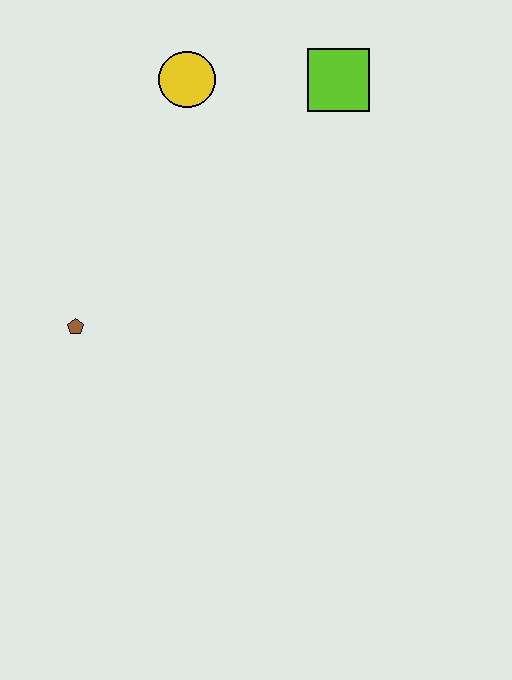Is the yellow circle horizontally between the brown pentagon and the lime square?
Yes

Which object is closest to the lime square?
The yellow circle is closest to the lime square.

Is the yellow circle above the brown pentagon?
Yes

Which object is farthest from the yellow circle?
The brown pentagon is farthest from the yellow circle.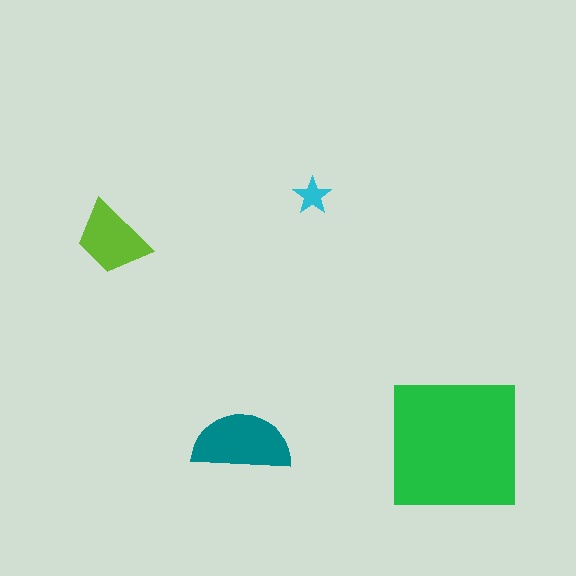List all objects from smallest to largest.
The cyan star, the lime trapezoid, the teal semicircle, the green square.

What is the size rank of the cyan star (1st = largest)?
4th.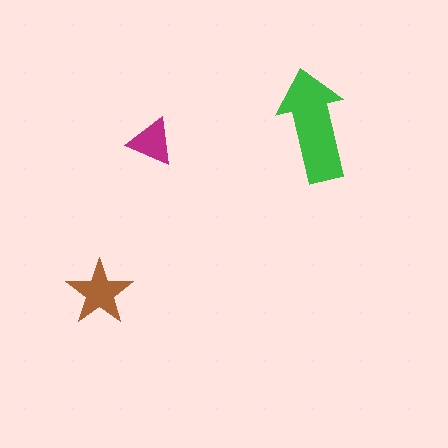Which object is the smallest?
The magenta triangle.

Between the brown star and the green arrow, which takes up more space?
The green arrow.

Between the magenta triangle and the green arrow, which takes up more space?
The green arrow.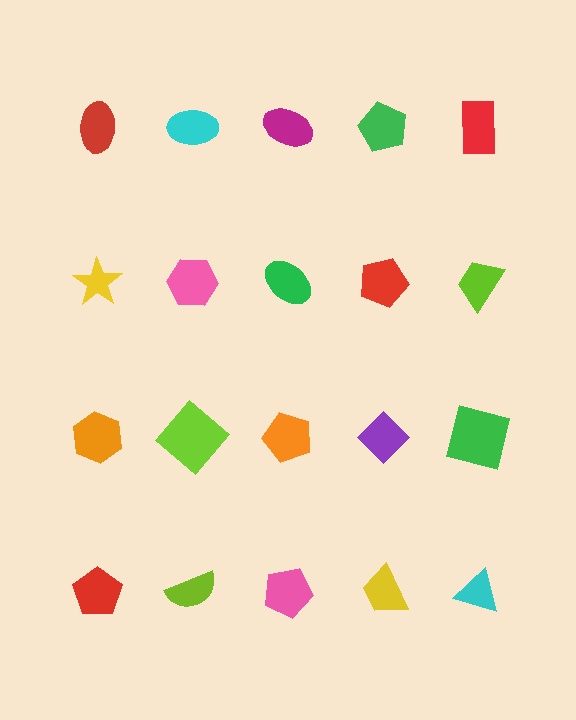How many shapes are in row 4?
5 shapes.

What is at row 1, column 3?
A magenta ellipse.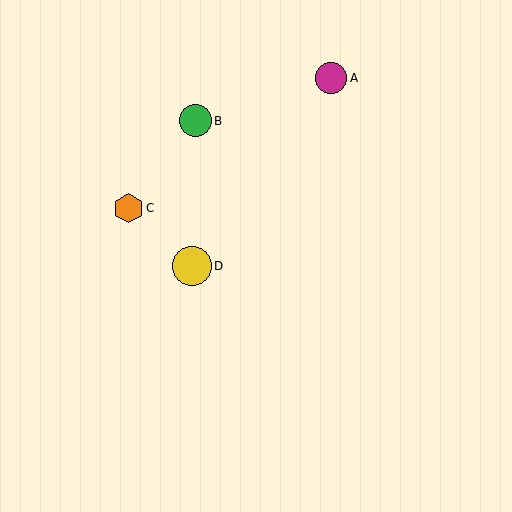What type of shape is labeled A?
Shape A is a magenta circle.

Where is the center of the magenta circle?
The center of the magenta circle is at (331, 78).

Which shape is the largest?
The yellow circle (labeled D) is the largest.